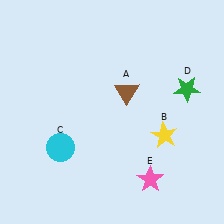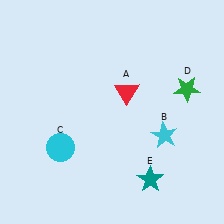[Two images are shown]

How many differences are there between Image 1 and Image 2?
There are 3 differences between the two images.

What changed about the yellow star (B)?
In Image 1, B is yellow. In Image 2, it changed to cyan.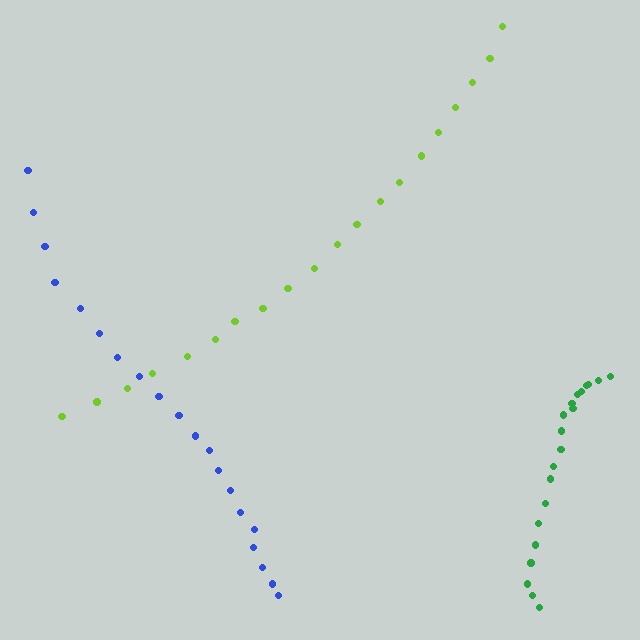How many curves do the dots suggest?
There are 3 distinct paths.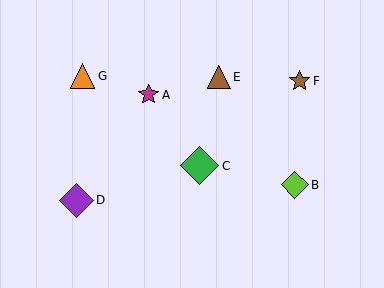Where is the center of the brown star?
The center of the brown star is at (300, 81).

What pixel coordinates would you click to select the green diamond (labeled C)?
Click at (200, 166) to select the green diamond C.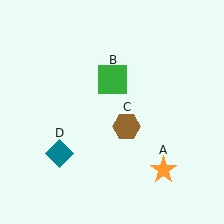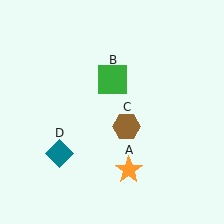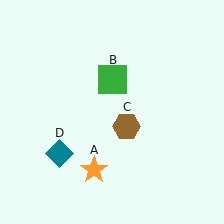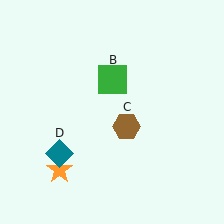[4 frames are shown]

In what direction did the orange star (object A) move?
The orange star (object A) moved left.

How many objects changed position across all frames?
1 object changed position: orange star (object A).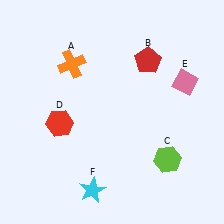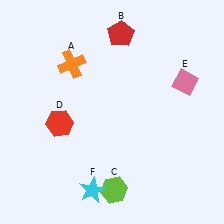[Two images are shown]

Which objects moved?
The objects that moved are: the red pentagon (B), the lime hexagon (C).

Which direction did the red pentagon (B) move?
The red pentagon (B) moved left.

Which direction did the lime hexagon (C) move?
The lime hexagon (C) moved left.